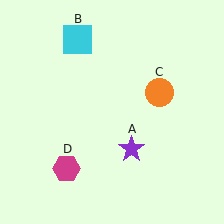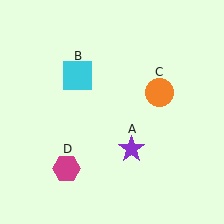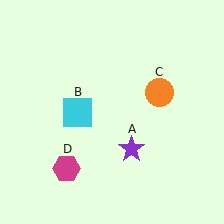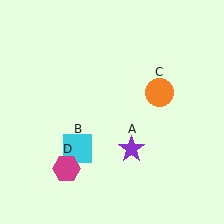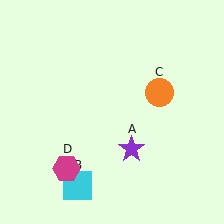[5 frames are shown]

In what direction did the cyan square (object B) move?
The cyan square (object B) moved down.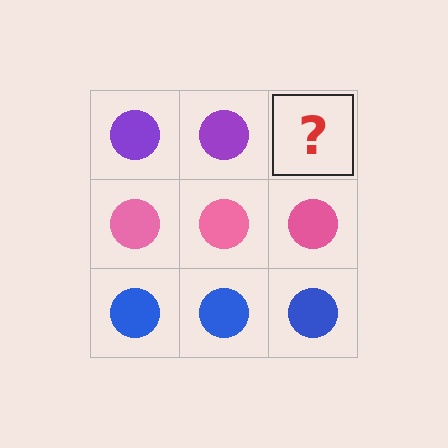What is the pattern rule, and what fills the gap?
The rule is that each row has a consistent color. The gap should be filled with a purple circle.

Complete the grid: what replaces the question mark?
The question mark should be replaced with a purple circle.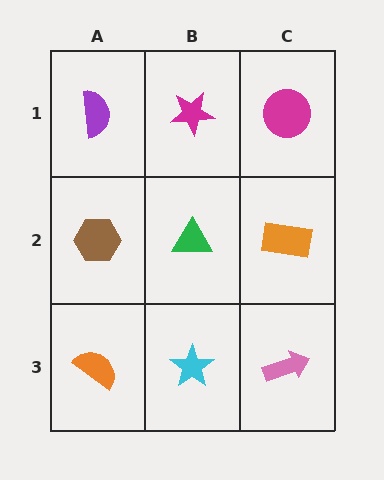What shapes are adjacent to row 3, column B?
A green triangle (row 2, column B), an orange semicircle (row 3, column A), a pink arrow (row 3, column C).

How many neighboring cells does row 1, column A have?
2.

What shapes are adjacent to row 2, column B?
A magenta star (row 1, column B), a cyan star (row 3, column B), a brown hexagon (row 2, column A), an orange rectangle (row 2, column C).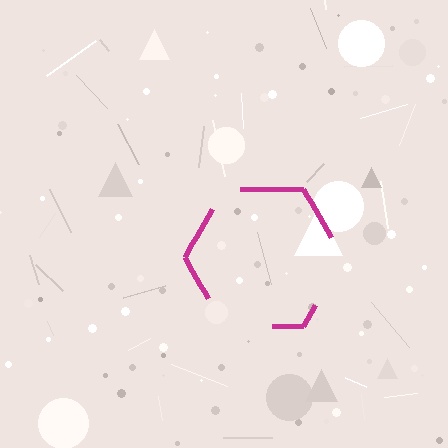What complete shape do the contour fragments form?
The contour fragments form a hexagon.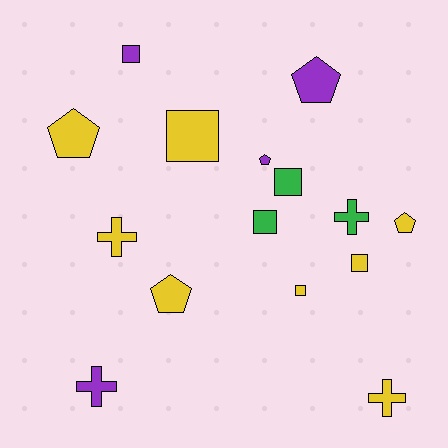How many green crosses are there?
There is 1 green cross.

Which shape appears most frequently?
Square, with 6 objects.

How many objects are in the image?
There are 15 objects.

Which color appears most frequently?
Yellow, with 8 objects.